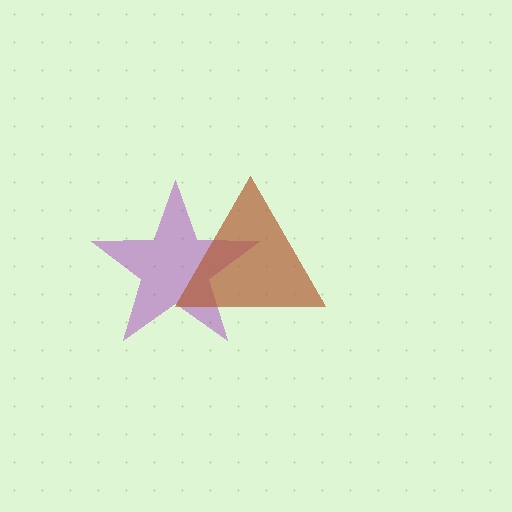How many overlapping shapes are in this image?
There are 2 overlapping shapes in the image.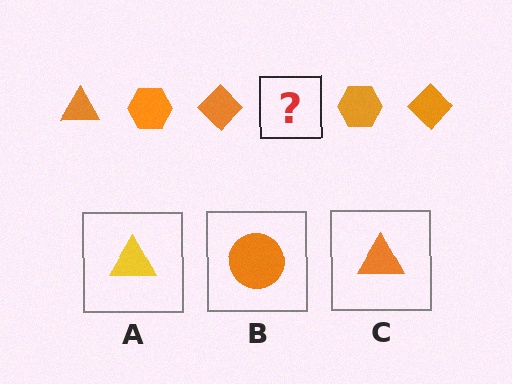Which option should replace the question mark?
Option C.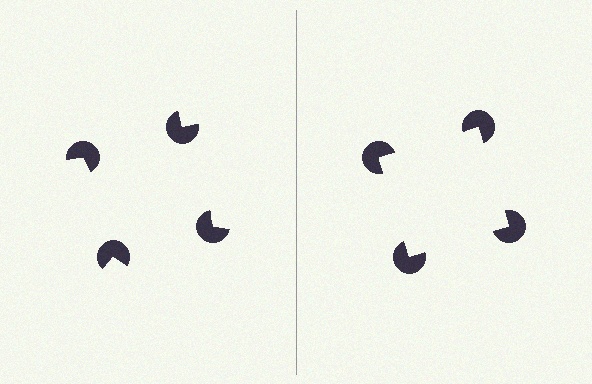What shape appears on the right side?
An illusory square.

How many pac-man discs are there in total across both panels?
8 — 4 on each side.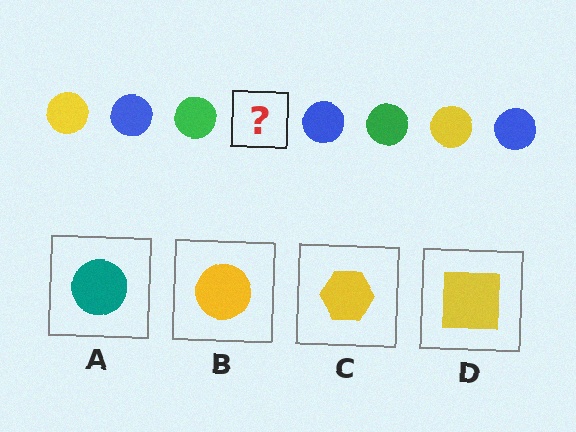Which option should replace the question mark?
Option B.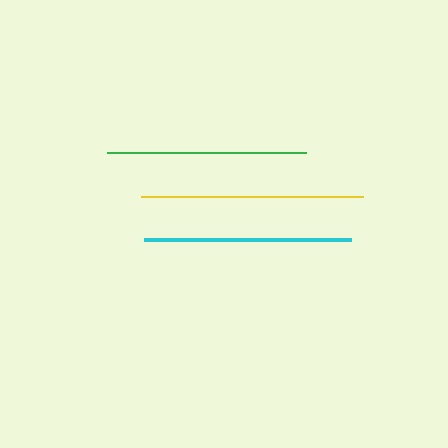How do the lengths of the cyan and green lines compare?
The cyan and green lines are approximately the same length.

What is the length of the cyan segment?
The cyan segment is approximately 206 pixels long.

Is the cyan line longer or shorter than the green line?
The cyan line is longer than the green line.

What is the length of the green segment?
The green segment is approximately 200 pixels long.